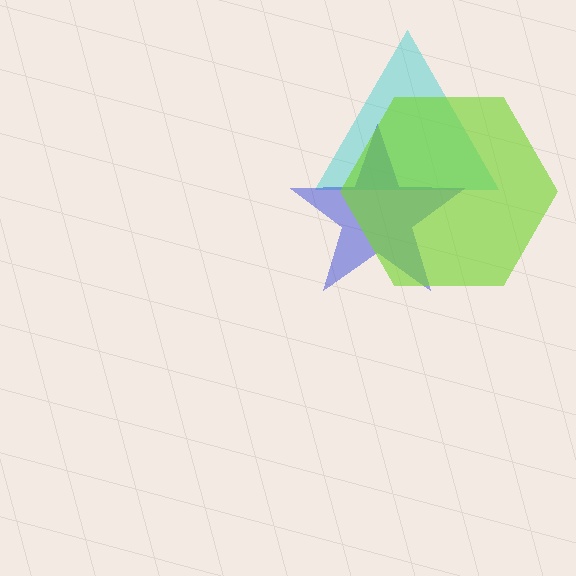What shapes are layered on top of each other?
The layered shapes are: a cyan triangle, a blue star, a lime hexagon.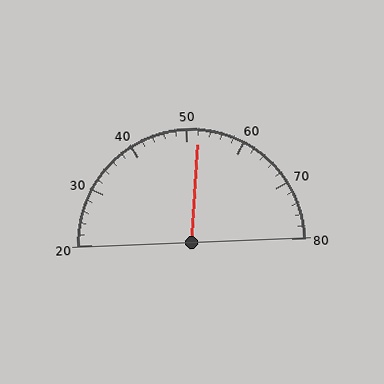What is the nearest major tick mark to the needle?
The nearest major tick mark is 50.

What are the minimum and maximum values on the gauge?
The gauge ranges from 20 to 80.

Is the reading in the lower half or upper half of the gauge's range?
The reading is in the upper half of the range (20 to 80).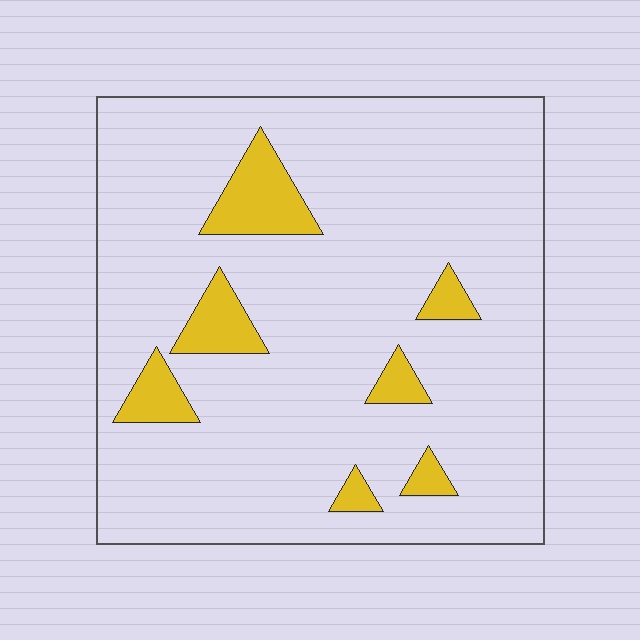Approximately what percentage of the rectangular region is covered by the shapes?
Approximately 10%.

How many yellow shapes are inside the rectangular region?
7.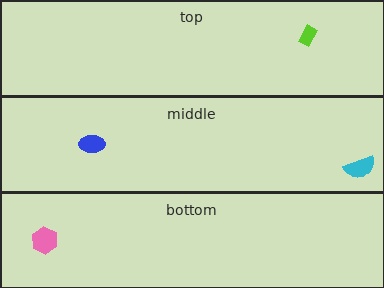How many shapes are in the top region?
1.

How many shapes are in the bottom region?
1.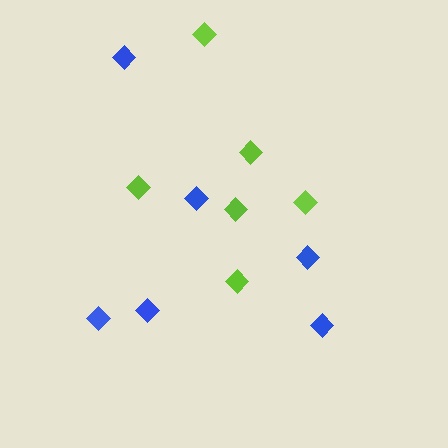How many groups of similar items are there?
There are 2 groups: one group of lime diamonds (6) and one group of blue diamonds (6).